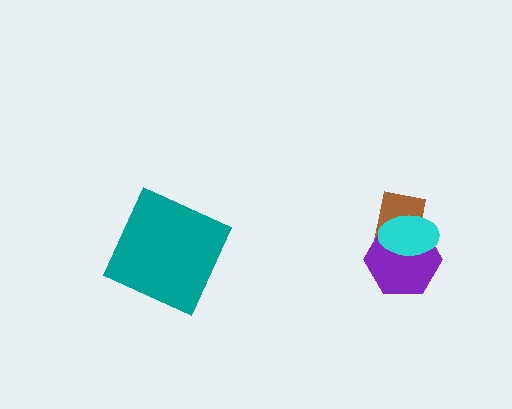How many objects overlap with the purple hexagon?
2 objects overlap with the purple hexagon.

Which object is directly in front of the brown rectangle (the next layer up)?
The purple hexagon is directly in front of the brown rectangle.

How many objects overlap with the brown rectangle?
2 objects overlap with the brown rectangle.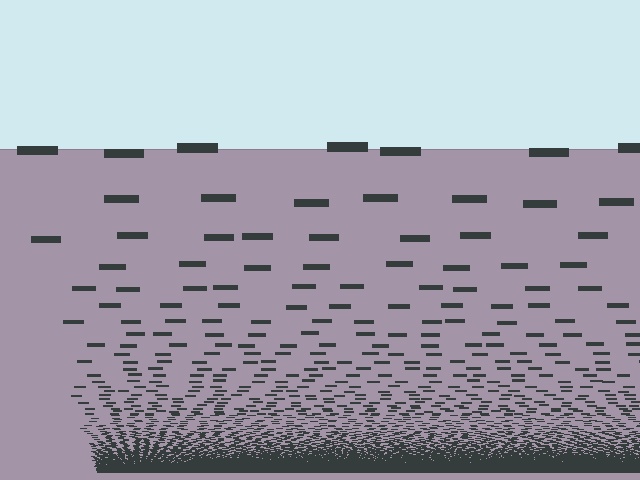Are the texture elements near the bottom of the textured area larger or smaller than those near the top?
Smaller. The gradient is inverted — elements near the bottom are smaller and denser.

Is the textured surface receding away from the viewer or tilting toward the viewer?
The surface appears to tilt toward the viewer. Texture elements get larger and sparser toward the top.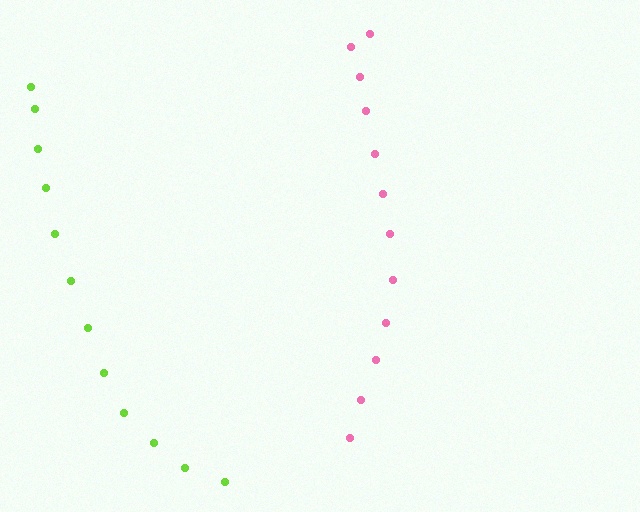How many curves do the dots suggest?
There are 2 distinct paths.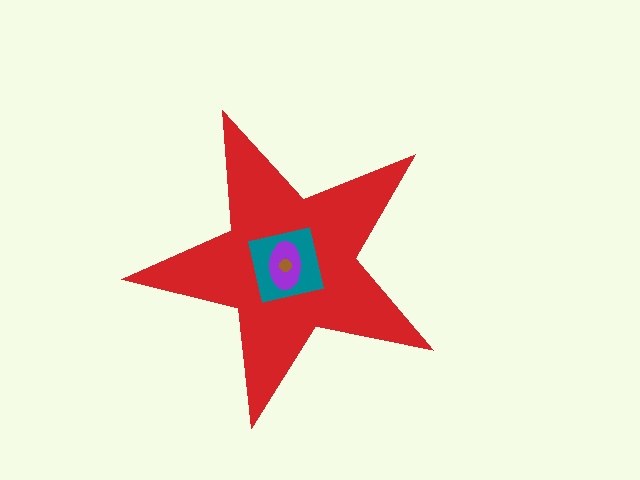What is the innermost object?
The brown circle.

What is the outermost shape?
The red star.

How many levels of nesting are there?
4.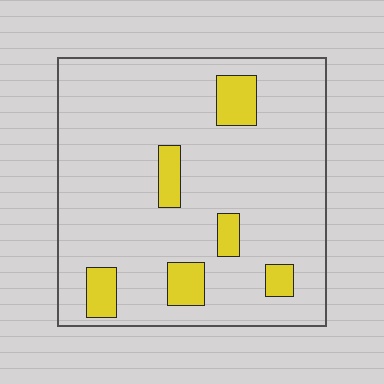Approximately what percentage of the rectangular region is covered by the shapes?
Approximately 10%.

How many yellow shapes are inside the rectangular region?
6.